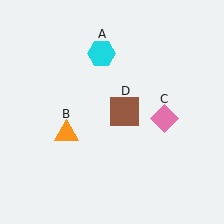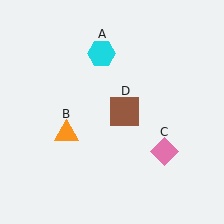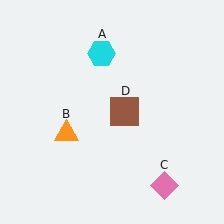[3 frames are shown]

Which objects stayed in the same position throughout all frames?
Cyan hexagon (object A) and orange triangle (object B) and brown square (object D) remained stationary.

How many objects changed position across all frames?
1 object changed position: pink diamond (object C).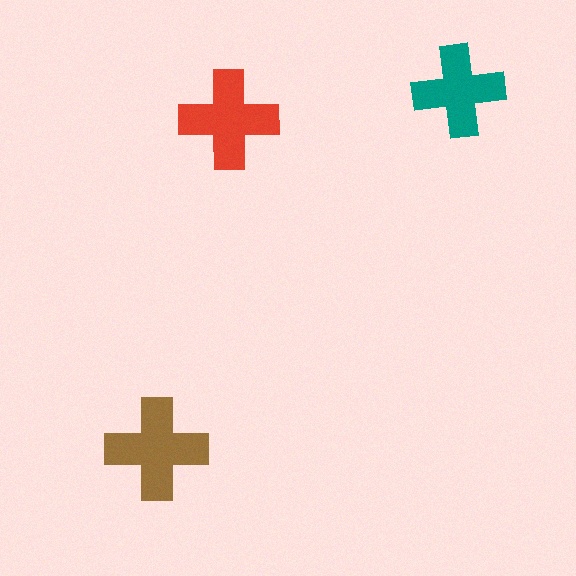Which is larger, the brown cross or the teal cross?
The brown one.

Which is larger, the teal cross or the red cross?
The red one.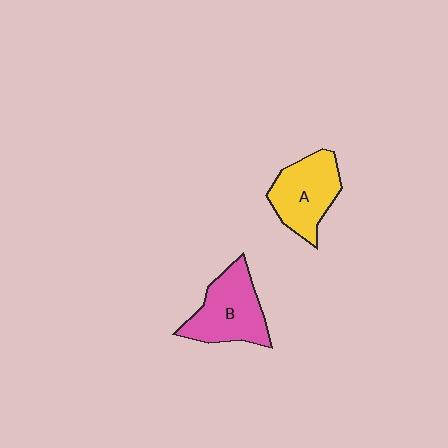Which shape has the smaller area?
Shape A (yellow).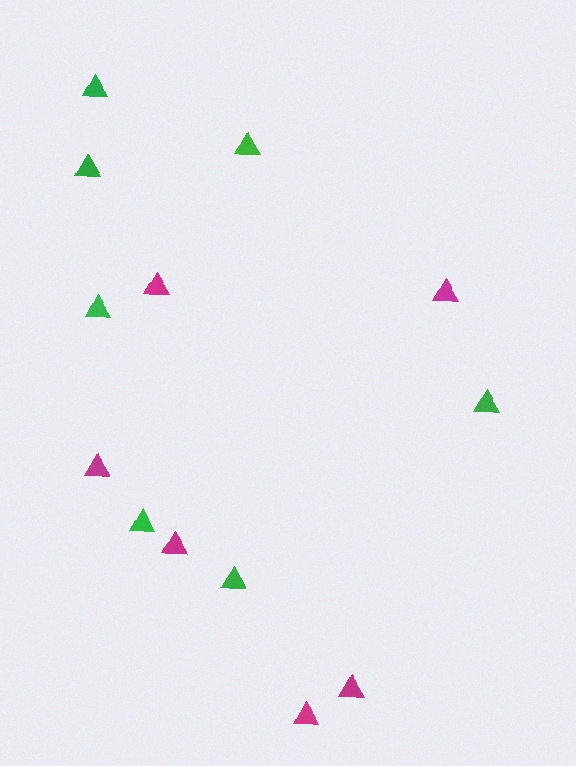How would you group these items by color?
There are 2 groups: one group of magenta triangles (6) and one group of green triangles (7).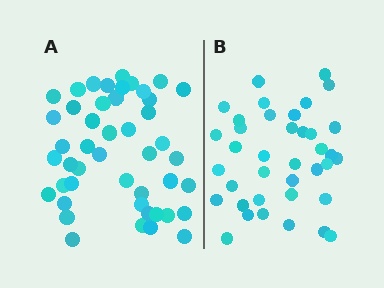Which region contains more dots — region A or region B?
Region A (the left region) has more dots.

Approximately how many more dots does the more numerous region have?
Region A has roughly 8 or so more dots than region B.